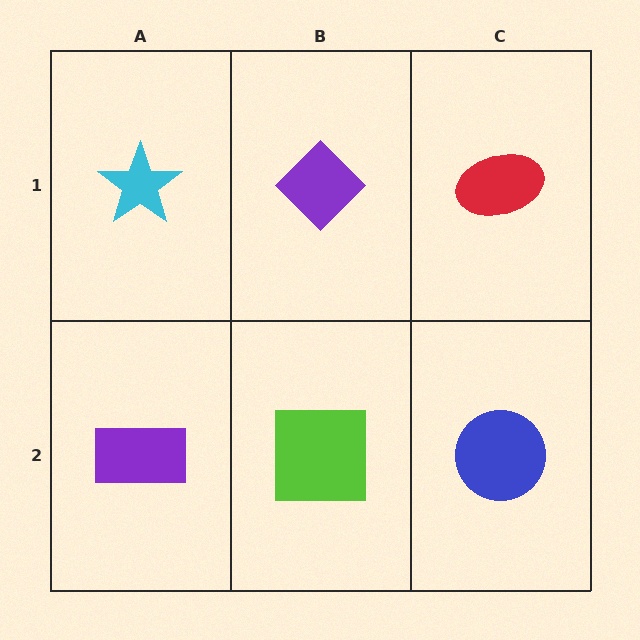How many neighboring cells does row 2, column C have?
2.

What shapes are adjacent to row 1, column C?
A blue circle (row 2, column C), a purple diamond (row 1, column B).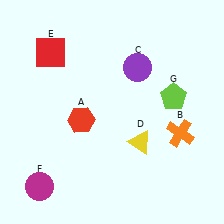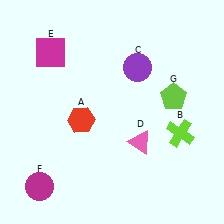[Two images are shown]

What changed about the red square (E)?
In Image 1, E is red. In Image 2, it changed to magenta.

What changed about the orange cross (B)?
In Image 1, B is orange. In Image 2, it changed to lime.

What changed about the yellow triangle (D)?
In Image 1, D is yellow. In Image 2, it changed to pink.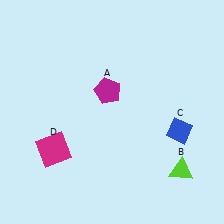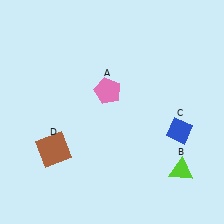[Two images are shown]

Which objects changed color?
A changed from magenta to pink. D changed from magenta to brown.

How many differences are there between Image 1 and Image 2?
There are 2 differences between the two images.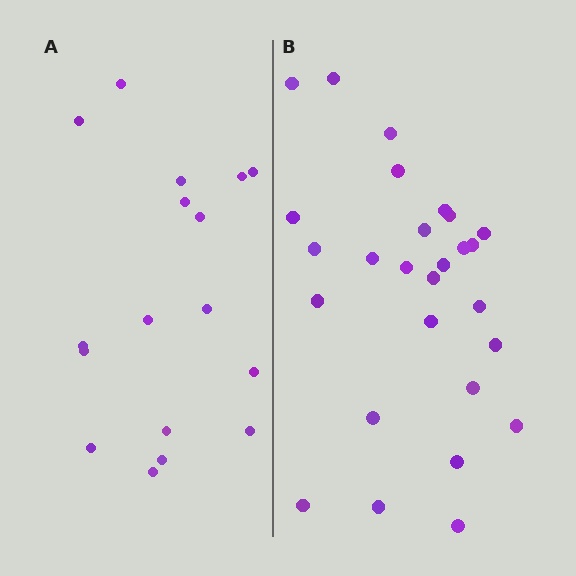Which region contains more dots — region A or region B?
Region B (the right region) has more dots.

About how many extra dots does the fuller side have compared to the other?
Region B has roughly 10 or so more dots than region A.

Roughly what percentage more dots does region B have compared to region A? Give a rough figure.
About 60% more.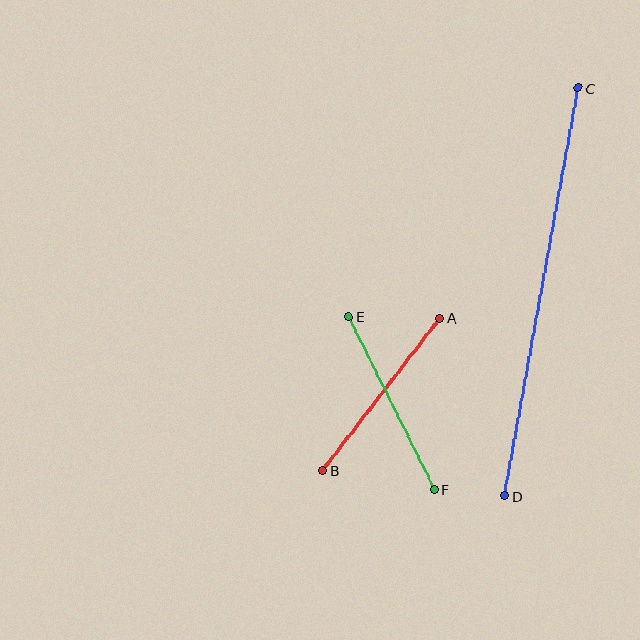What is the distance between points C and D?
The distance is approximately 415 pixels.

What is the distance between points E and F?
The distance is approximately 192 pixels.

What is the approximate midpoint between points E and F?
The midpoint is at approximately (391, 403) pixels.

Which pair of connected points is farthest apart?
Points C and D are farthest apart.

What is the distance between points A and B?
The distance is approximately 193 pixels.